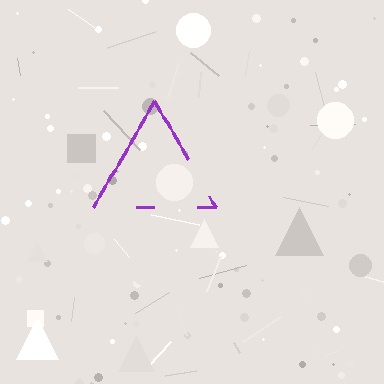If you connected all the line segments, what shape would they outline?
They would outline a triangle.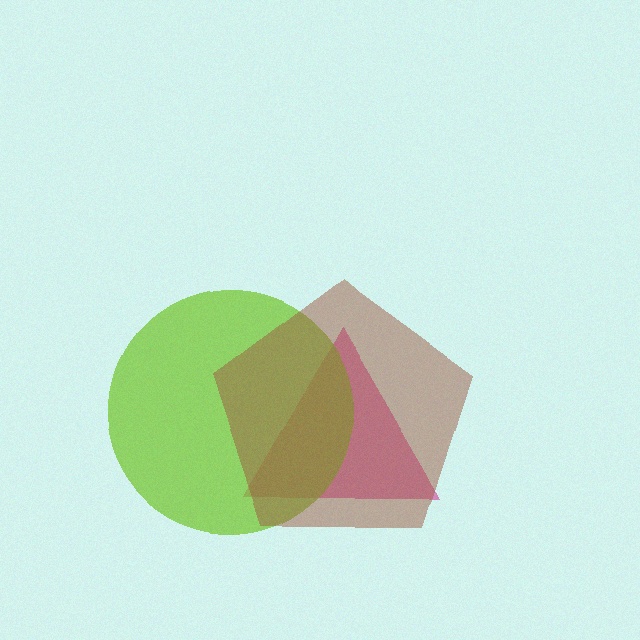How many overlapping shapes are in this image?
There are 3 overlapping shapes in the image.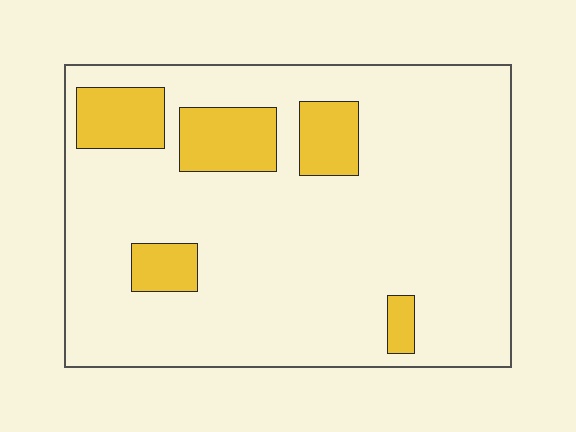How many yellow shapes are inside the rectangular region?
5.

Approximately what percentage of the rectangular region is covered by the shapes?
Approximately 15%.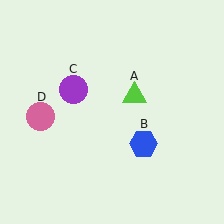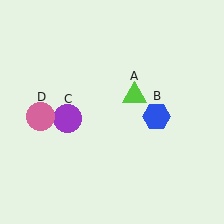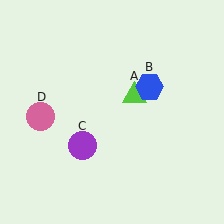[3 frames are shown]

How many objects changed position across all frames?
2 objects changed position: blue hexagon (object B), purple circle (object C).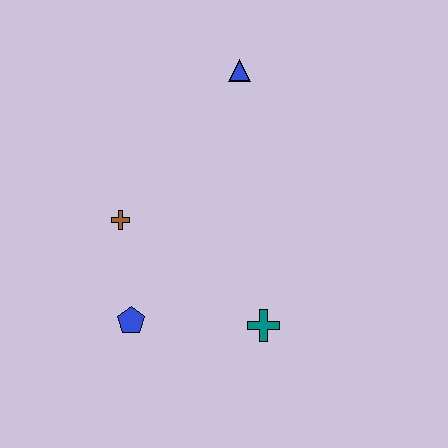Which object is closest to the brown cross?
The blue pentagon is closest to the brown cross.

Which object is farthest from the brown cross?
The blue triangle is farthest from the brown cross.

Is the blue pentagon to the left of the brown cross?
No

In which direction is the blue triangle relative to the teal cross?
The blue triangle is above the teal cross.